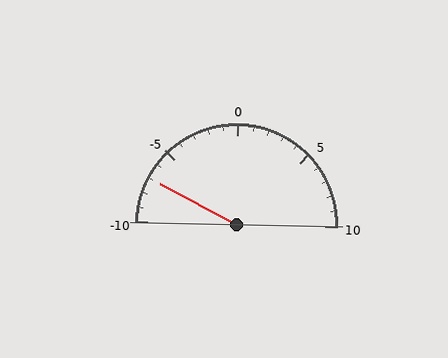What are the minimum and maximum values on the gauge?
The gauge ranges from -10 to 10.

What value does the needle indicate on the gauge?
The needle indicates approximately -7.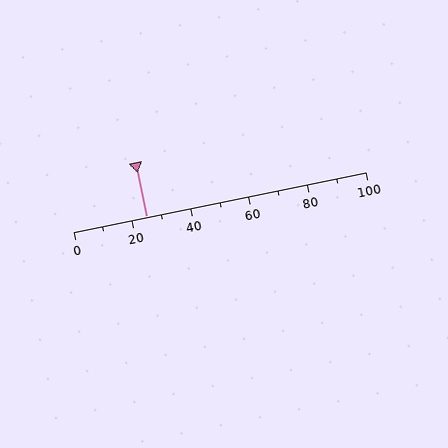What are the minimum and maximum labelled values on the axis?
The axis runs from 0 to 100.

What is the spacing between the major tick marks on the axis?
The major ticks are spaced 20 apart.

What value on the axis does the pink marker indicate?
The marker indicates approximately 25.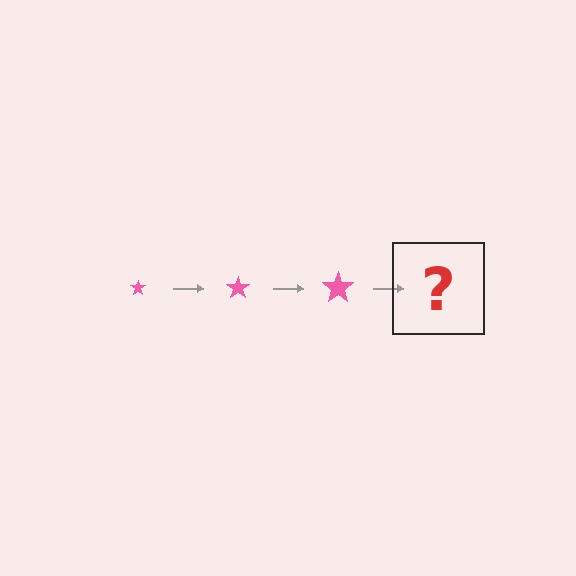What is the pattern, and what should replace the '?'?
The pattern is that the star gets progressively larger each step. The '?' should be a pink star, larger than the previous one.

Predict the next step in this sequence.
The next step is a pink star, larger than the previous one.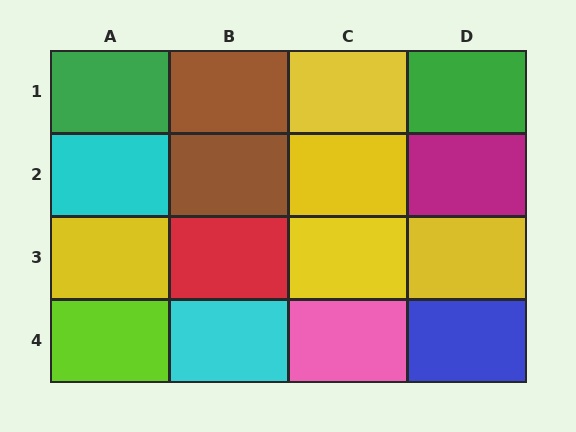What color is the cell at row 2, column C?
Yellow.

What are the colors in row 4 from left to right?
Lime, cyan, pink, blue.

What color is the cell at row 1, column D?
Green.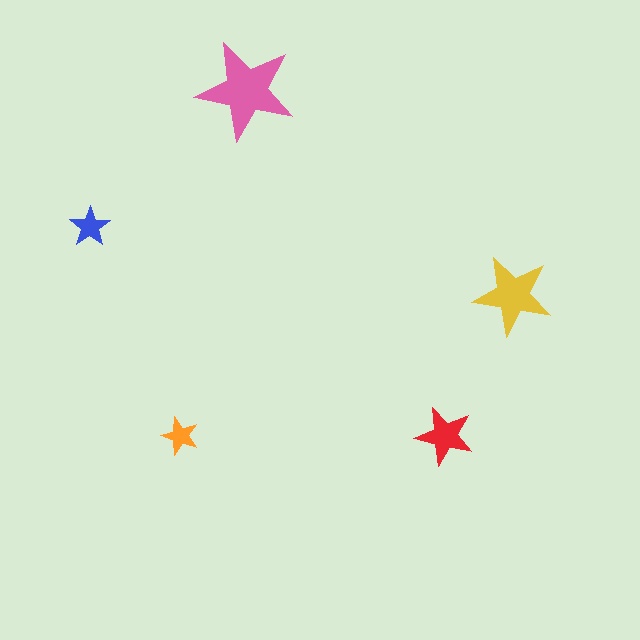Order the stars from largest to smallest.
the pink one, the yellow one, the red one, the blue one, the orange one.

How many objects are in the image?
There are 5 objects in the image.